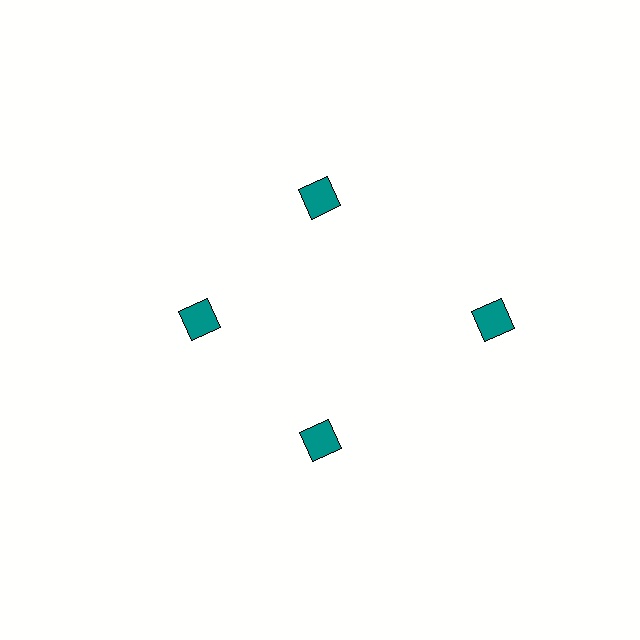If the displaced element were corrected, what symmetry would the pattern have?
It would have 4-fold rotational symmetry — the pattern would map onto itself every 90 degrees.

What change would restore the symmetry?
The symmetry would be restored by moving it inward, back onto the ring so that all 4 diamonds sit at equal angles and equal distance from the center.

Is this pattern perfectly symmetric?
No. The 4 teal diamonds are arranged in a ring, but one element near the 3 o'clock position is pushed outward from the center, breaking the 4-fold rotational symmetry.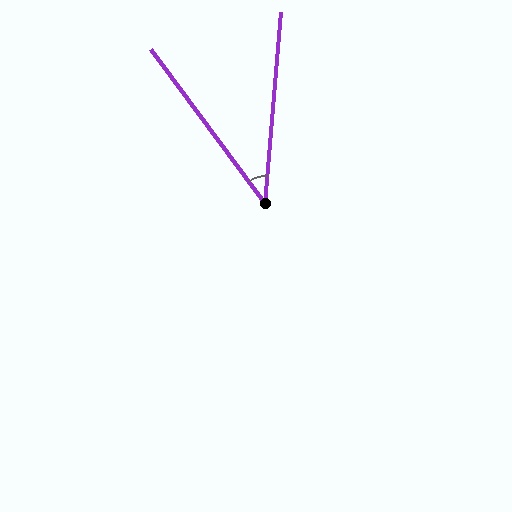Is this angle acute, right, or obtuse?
It is acute.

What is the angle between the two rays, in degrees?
Approximately 41 degrees.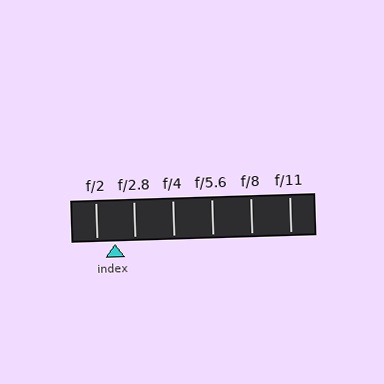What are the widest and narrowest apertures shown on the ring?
The widest aperture shown is f/2 and the narrowest is f/11.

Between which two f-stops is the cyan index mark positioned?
The index mark is between f/2 and f/2.8.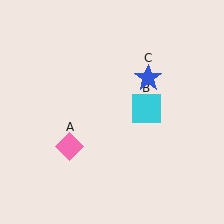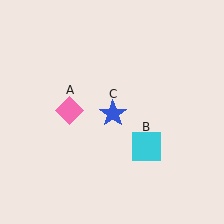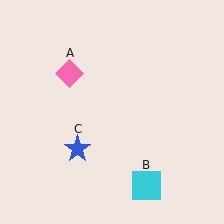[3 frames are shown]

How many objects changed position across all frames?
3 objects changed position: pink diamond (object A), cyan square (object B), blue star (object C).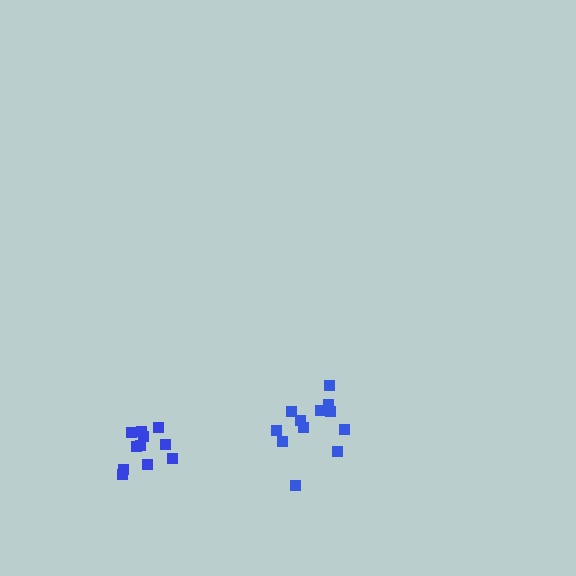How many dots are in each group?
Group 1: 11 dots, Group 2: 12 dots (23 total).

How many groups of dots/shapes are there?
There are 2 groups.